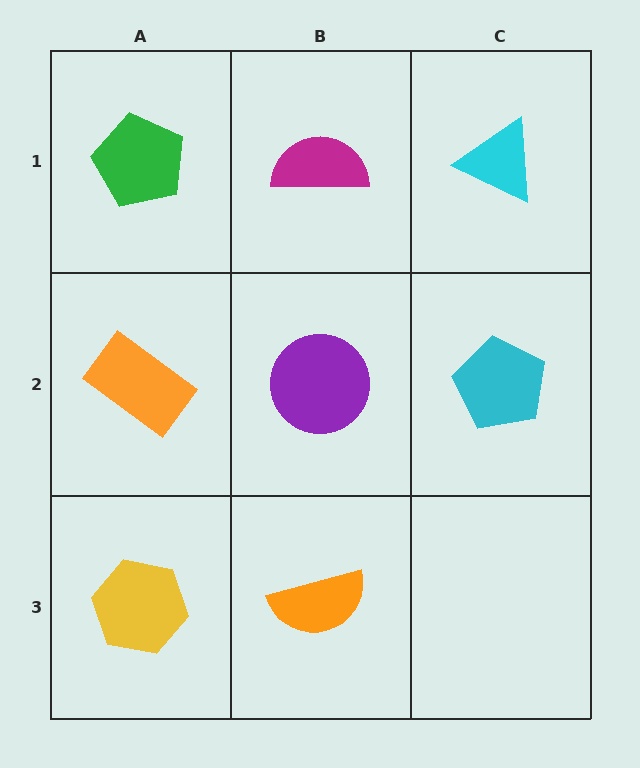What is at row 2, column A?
An orange rectangle.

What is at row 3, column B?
An orange semicircle.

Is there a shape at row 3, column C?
No, that cell is empty.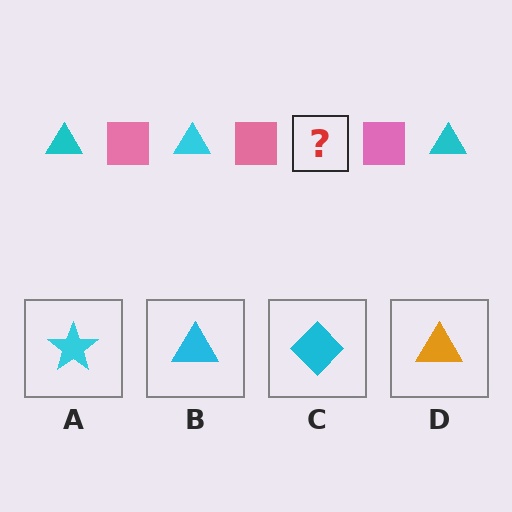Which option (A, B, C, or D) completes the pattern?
B.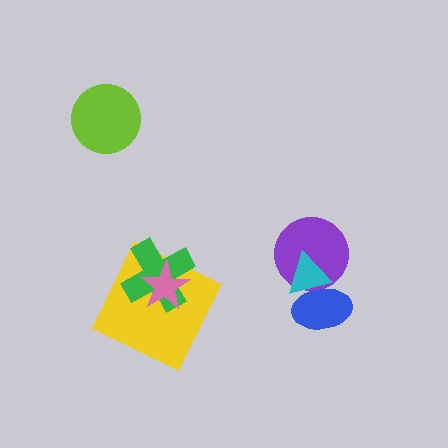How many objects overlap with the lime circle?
0 objects overlap with the lime circle.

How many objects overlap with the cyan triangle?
2 objects overlap with the cyan triangle.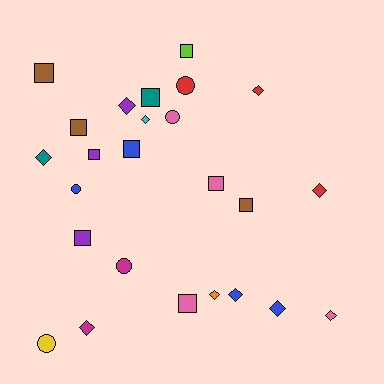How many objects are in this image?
There are 25 objects.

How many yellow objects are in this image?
There is 1 yellow object.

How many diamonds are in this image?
There are 10 diamonds.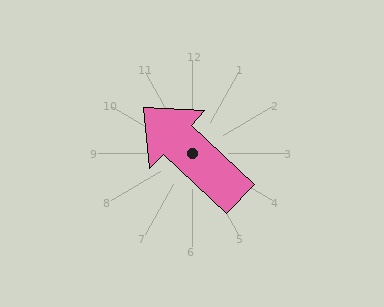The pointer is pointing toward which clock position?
Roughly 10 o'clock.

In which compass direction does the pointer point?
Northwest.